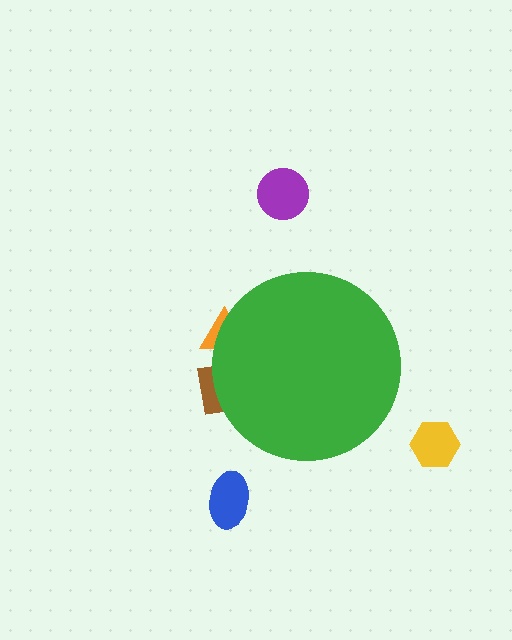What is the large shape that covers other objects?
A green circle.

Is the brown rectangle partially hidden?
Yes, the brown rectangle is partially hidden behind the green circle.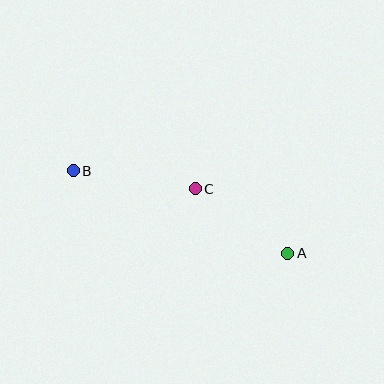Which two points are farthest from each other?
Points A and B are farthest from each other.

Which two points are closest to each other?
Points A and C are closest to each other.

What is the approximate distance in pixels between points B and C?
The distance between B and C is approximately 123 pixels.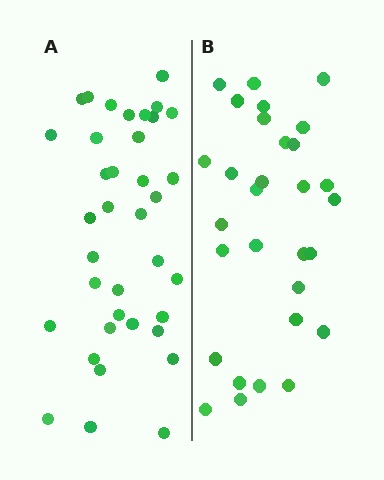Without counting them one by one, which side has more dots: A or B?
Region A (the left region) has more dots.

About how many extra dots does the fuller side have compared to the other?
Region A has roughly 8 or so more dots than region B.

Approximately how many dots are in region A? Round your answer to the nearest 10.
About 40 dots. (The exact count is 37, which rounds to 40.)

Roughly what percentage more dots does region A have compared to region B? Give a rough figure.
About 25% more.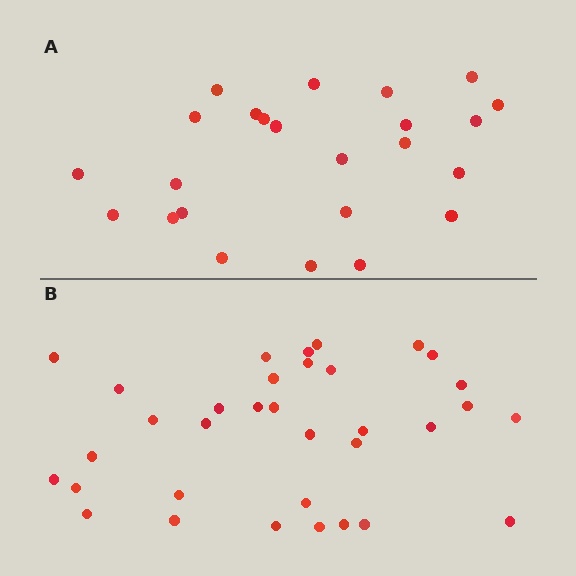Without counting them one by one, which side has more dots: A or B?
Region B (the bottom region) has more dots.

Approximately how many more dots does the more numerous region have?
Region B has roughly 10 or so more dots than region A.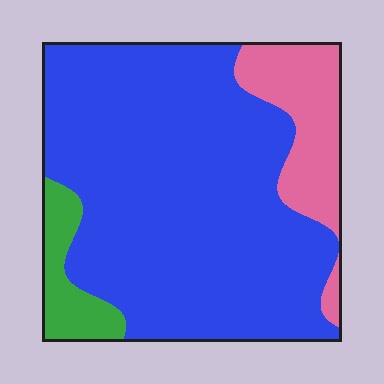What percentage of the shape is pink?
Pink covers around 15% of the shape.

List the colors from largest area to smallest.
From largest to smallest: blue, pink, green.